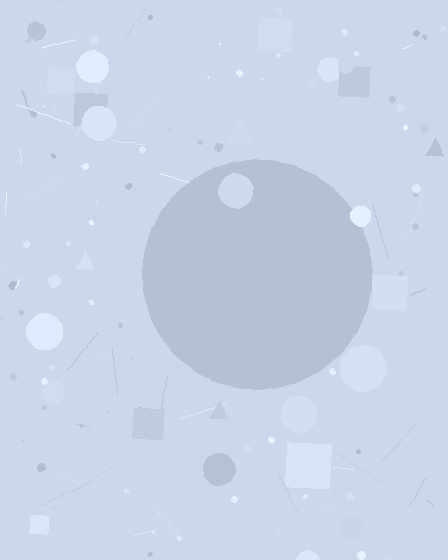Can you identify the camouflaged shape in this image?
The camouflaged shape is a circle.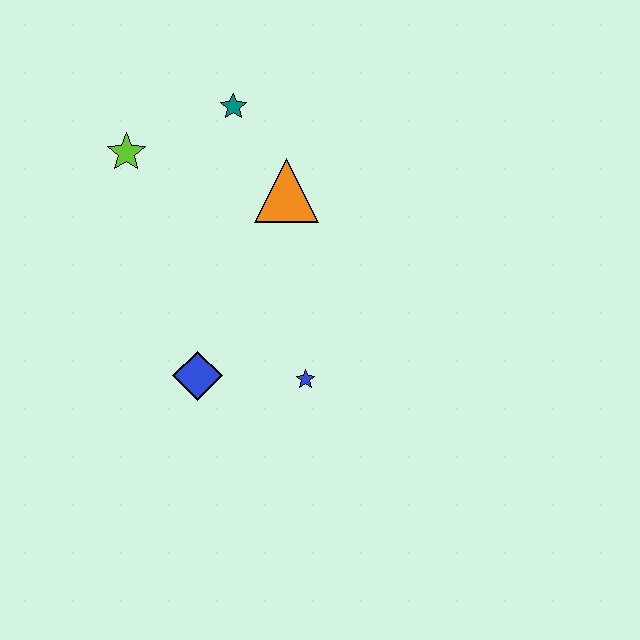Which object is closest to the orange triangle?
The teal star is closest to the orange triangle.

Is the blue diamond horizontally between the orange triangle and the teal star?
No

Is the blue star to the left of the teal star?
No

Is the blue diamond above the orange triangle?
No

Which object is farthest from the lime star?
The blue star is farthest from the lime star.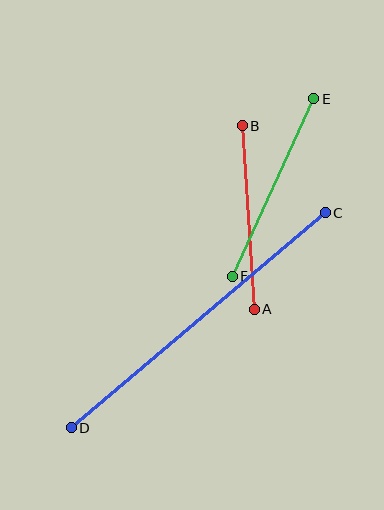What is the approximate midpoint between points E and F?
The midpoint is at approximately (273, 187) pixels.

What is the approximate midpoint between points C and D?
The midpoint is at approximately (198, 320) pixels.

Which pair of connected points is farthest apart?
Points C and D are farthest apart.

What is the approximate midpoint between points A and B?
The midpoint is at approximately (248, 217) pixels.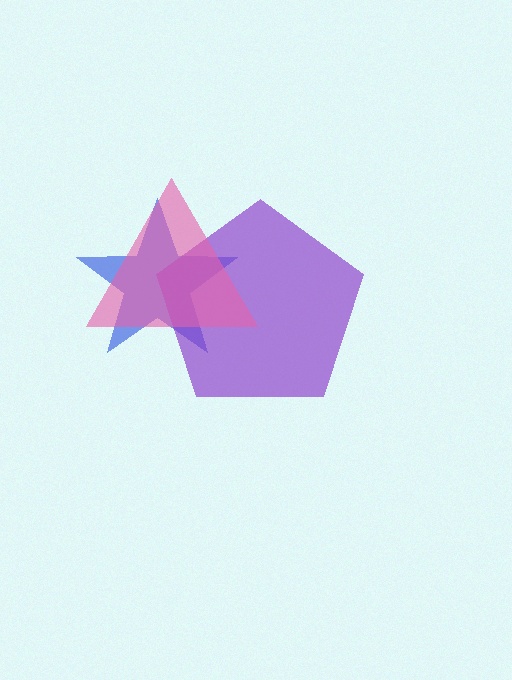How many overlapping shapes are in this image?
There are 3 overlapping shapes in the image.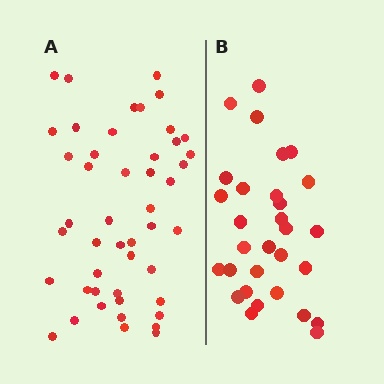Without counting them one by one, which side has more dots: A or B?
Region A (the left region) has more dots.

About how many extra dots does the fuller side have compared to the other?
Region A has approximately 15 more dots than region B.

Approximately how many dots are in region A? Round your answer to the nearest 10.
About 50 dots. (The exact count is 47, which rounds to 50.)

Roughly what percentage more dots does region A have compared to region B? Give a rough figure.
About 55% more.